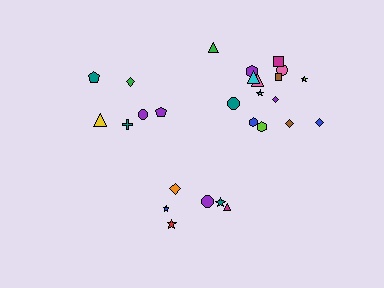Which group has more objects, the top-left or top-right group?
The top-right group.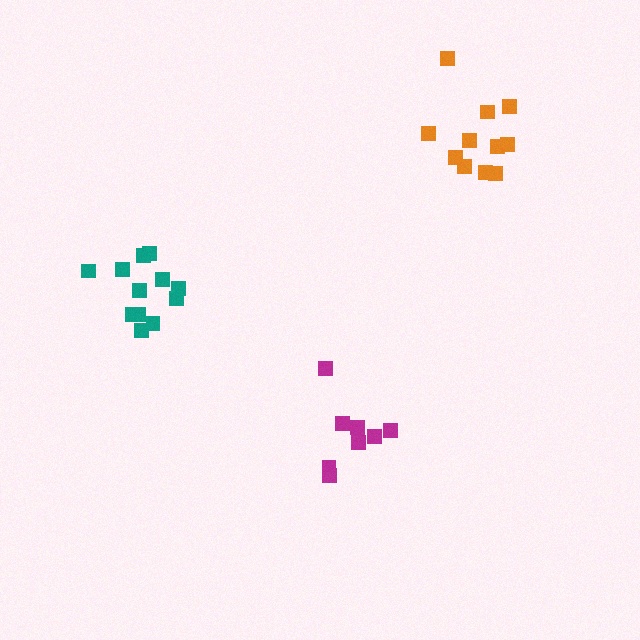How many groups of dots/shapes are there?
There are 3 groups.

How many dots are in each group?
Group 1: 8 dots, Group 2: 11 dots, Group 3: 12 dots (31 total).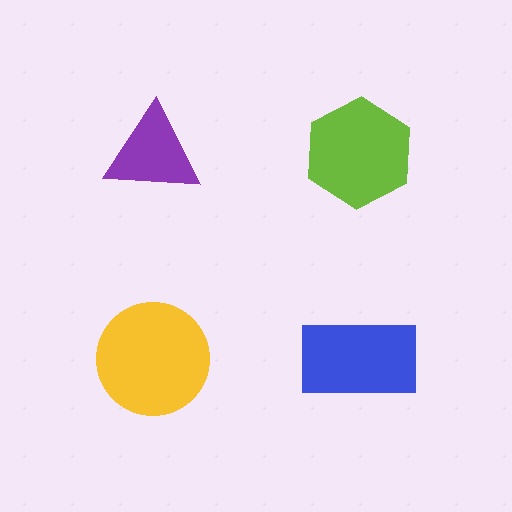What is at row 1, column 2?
A lime hexagon.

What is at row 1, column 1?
A purple triangle.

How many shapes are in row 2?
2 shapes.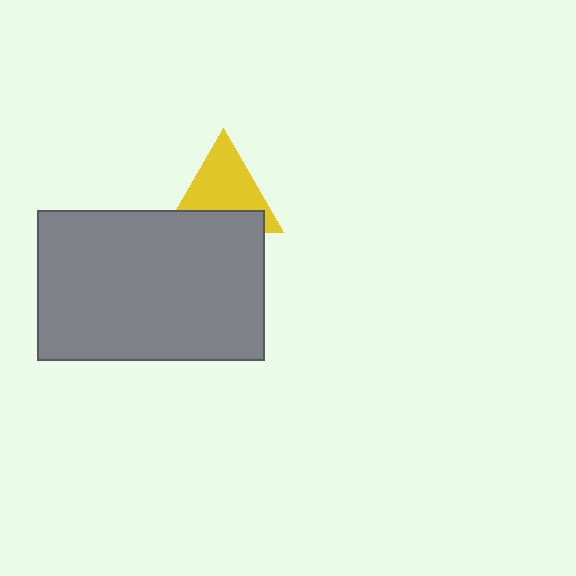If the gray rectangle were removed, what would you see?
You would see the complete yellow triangle.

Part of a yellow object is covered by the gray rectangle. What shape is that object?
It is a triangle.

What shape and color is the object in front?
The object in front is a gray rectangle.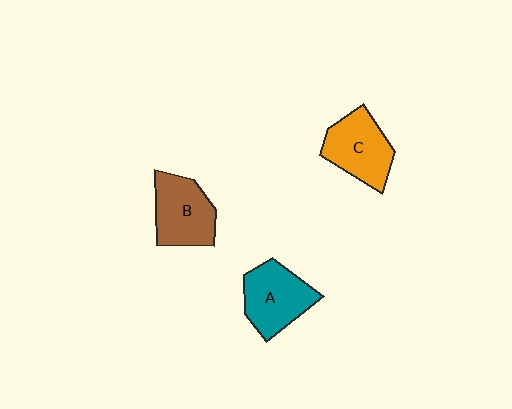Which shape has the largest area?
Shape A (teal).